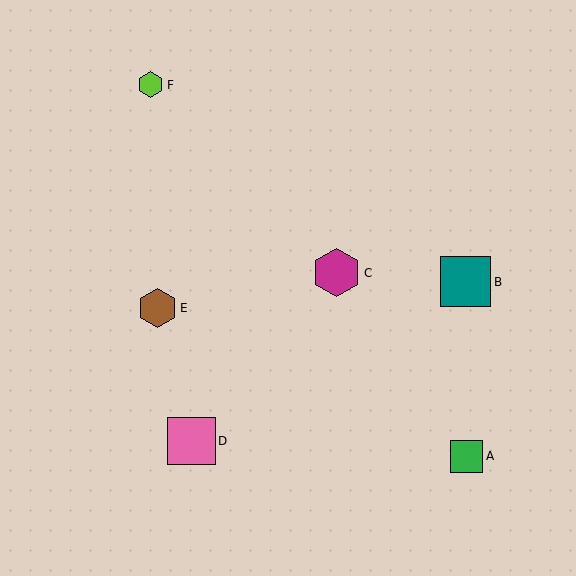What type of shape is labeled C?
Shape C is a magenta hexagon.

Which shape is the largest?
The teal square (labeled B) is the largest.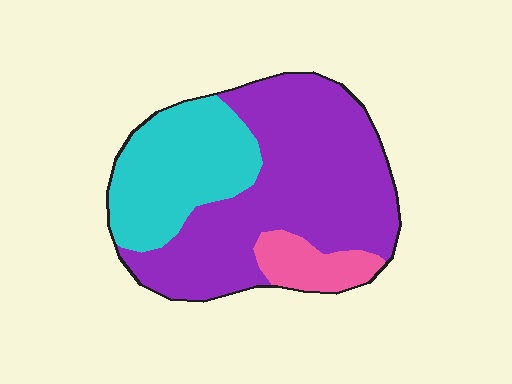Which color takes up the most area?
Purple, at roughly 60%.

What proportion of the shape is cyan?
Cyan takes up about one third (1/3) of the shape.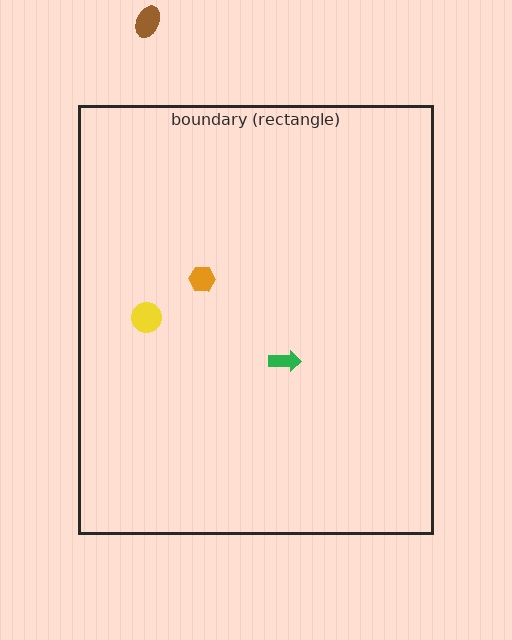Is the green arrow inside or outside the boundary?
Inside.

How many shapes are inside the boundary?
3 inside, 1 outside.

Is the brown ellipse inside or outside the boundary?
Outside.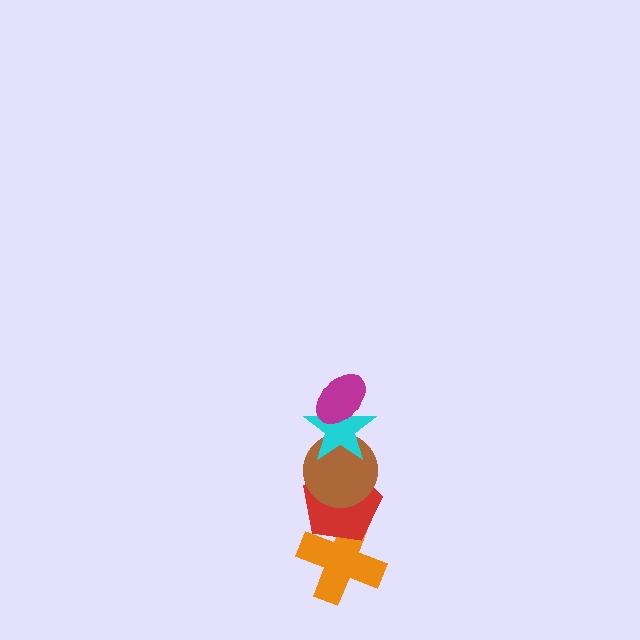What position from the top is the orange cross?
The orange cross is 5th from the top.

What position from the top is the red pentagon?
The red pentagon is 4th from the top.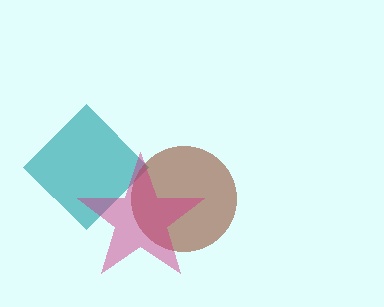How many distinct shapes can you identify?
There are 3 distinct shapes: a teal diamond, a brown circle, a magenta star.